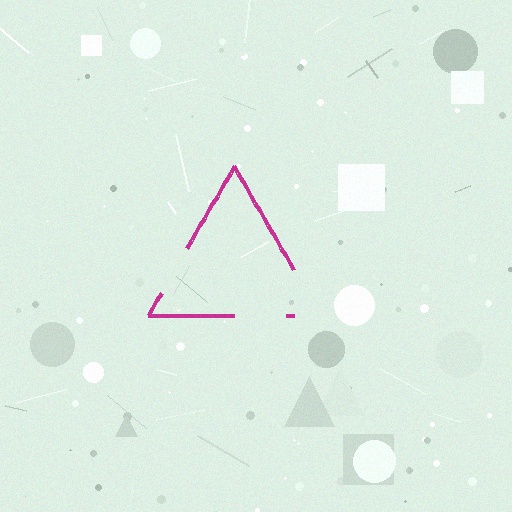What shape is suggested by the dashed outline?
The dashed outline suggests a triangle.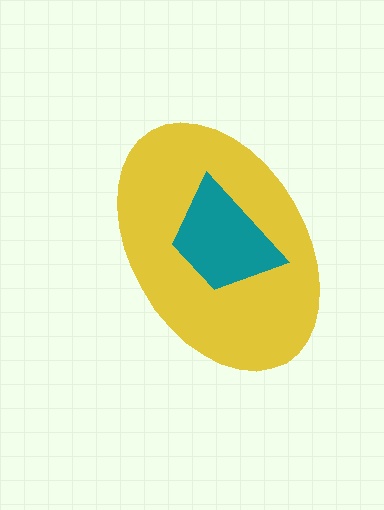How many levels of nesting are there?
2.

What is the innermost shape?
The teal trapezoid.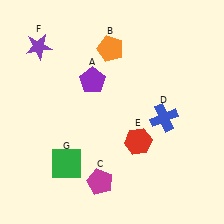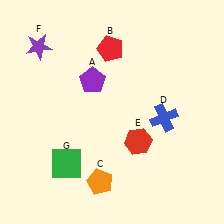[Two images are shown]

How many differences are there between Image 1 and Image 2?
There are 2 differences between the two images.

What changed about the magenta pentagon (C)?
In Image 1, C is magenta. In Image 2, it changed to orange.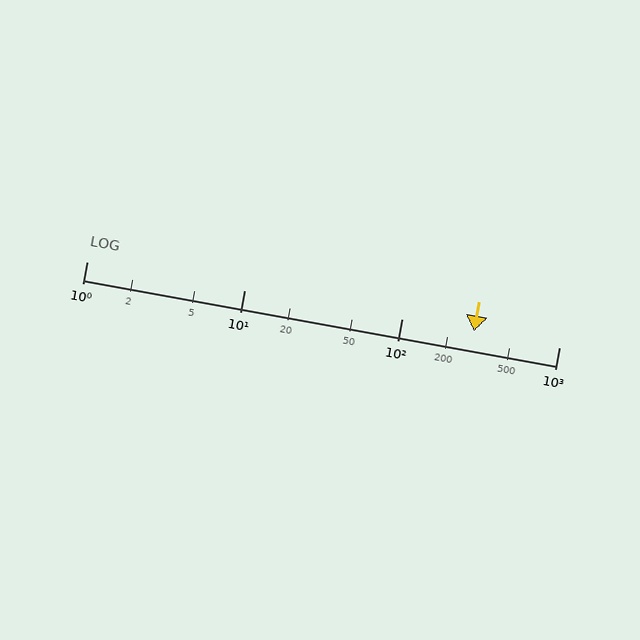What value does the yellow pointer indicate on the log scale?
The pointer indicates approximately 290.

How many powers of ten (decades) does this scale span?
The scale spans 3 decades, from 1 to 1000.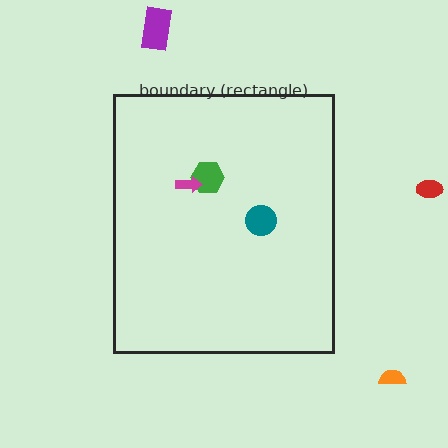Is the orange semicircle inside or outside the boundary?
Outside.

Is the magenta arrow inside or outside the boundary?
Inside.